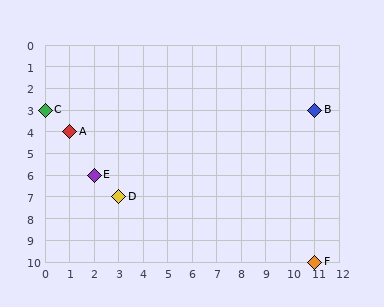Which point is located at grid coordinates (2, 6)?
Point E is at (2, 6).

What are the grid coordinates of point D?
Point D is at grid coordinates (3, 7).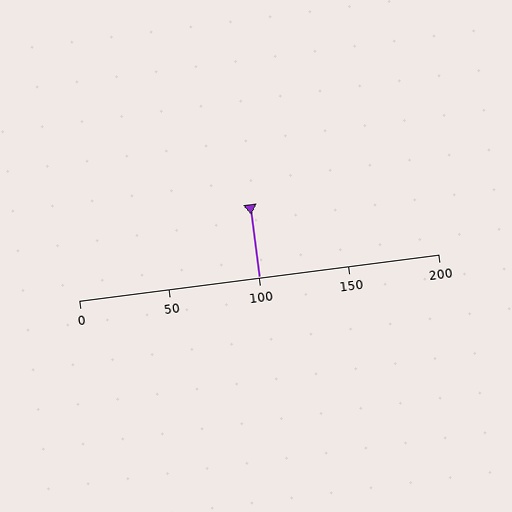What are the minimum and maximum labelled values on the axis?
The axis runs from 0 to 200.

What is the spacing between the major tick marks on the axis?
The major ticks are spaced 50 apart.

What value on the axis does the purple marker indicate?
The marker indicates approximately 100.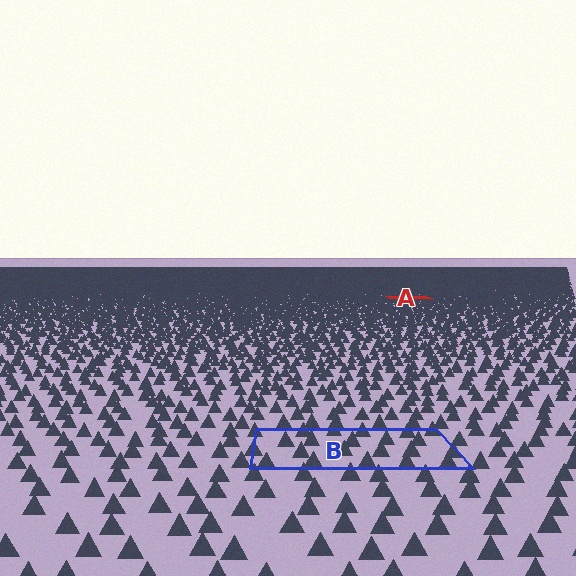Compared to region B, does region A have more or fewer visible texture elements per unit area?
Region A has more texture elements per unit area — they are packed more densely because it is farther away.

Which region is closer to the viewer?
Region B is closer. The texture elements there are larger and more spread out.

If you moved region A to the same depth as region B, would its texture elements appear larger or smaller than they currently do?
They would appear larger. At a closer depth, the same texture elements are projected at a bigger on-screen size.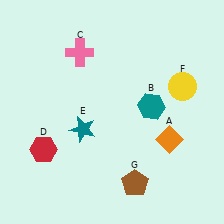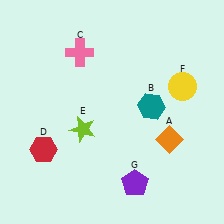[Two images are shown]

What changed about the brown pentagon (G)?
In Image 1, G is brown. In Image 2, it changed to purple.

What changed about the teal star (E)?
In Image 1, E is teal. In Image 2, it changed to lime.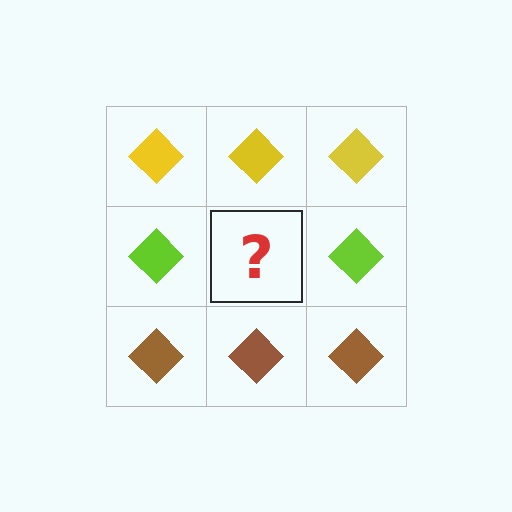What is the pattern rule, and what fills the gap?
The rule is that each row has a consistent color. The gap should be filled with a lime diamond.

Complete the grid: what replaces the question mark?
The question mark should be replaced with a lime diamond.